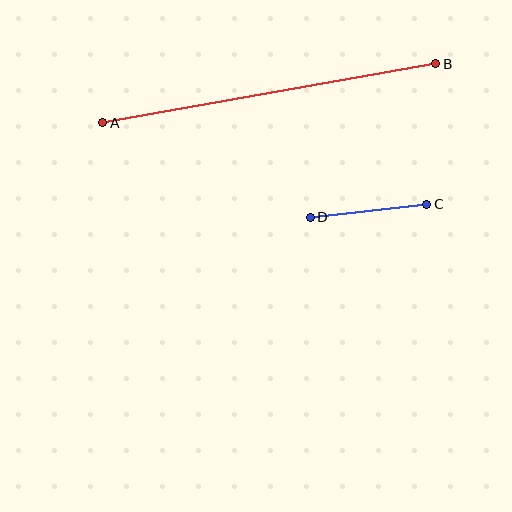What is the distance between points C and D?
The distance is approximately 117 pixels.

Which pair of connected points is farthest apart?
Points A and B are farthest apart.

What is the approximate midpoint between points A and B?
The midpoint is at approximately (269, 93) pixels.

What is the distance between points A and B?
The distance is approximately 339 pixels.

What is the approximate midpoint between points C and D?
The midpoint is at approximately (369, 211) pixels.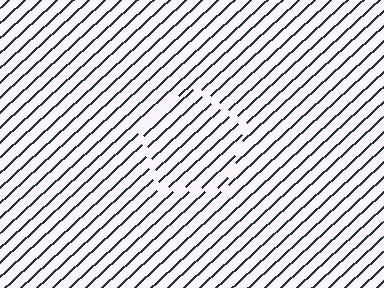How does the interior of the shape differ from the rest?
The interior of the shape contains the same grating, shifted by half a period — the contour is defined by the phase discontinuity where line-ends from the inner and outer gratings abut.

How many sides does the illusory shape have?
5 sides — the line-ends trace a pentagon.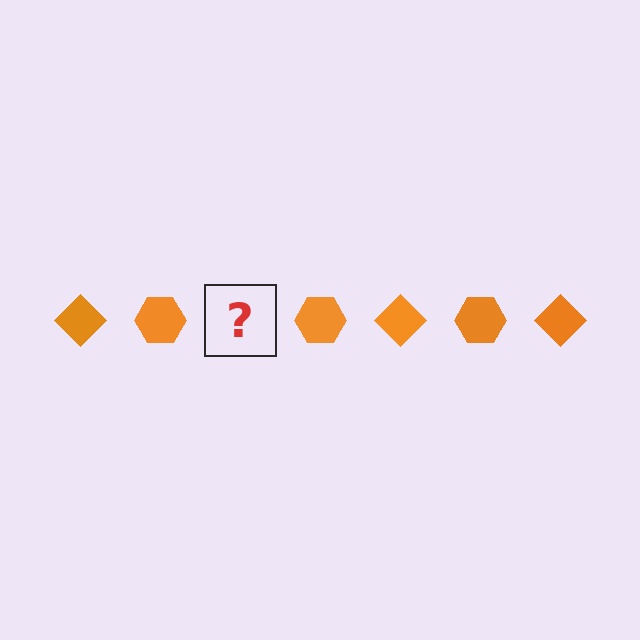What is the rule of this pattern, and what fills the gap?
The rule is that the pattern cycles through diamond, hexagon shapes in orange. The gap should be filled with an orange diamond.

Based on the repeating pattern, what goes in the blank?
The blank should be an orange diamond.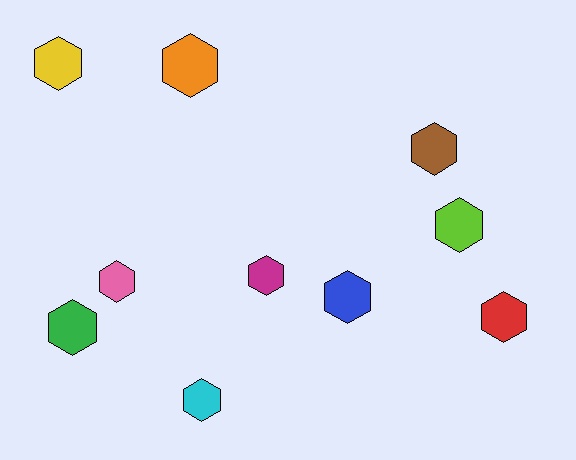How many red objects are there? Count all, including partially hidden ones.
There is 1 red object.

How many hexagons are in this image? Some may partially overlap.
There are 10 hexagons.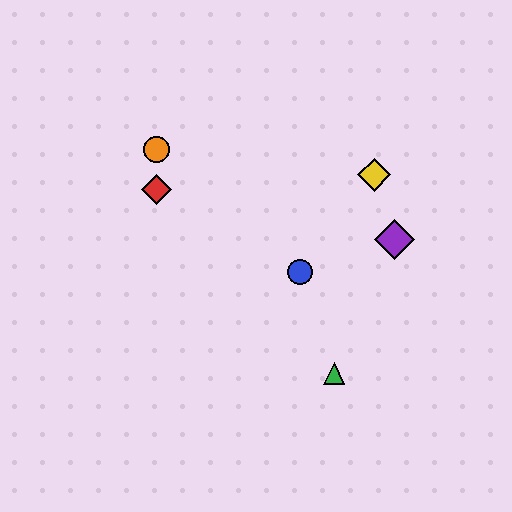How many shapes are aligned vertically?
2 shapes (the red diamond, the orange circle) are aligned vertically.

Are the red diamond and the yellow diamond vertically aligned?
No, the red diamond is at x≈157 and the yellow diamond is at x≈374.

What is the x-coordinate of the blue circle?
The blue circle is at x≈300.